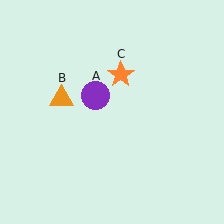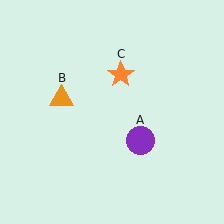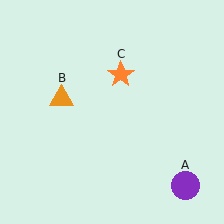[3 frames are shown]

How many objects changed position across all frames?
1 object changed position: purple circle (object A).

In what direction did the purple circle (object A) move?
The purple circle (object A) moved down and to the right.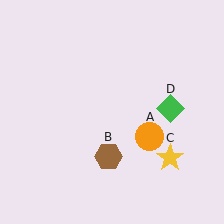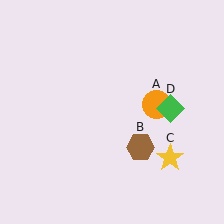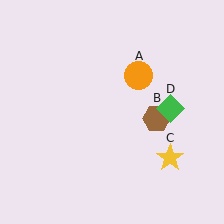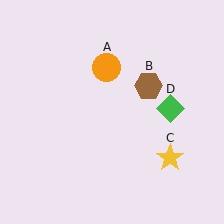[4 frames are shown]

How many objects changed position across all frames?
2 objects changed position: orange circle (object A), brown hexagon (object B).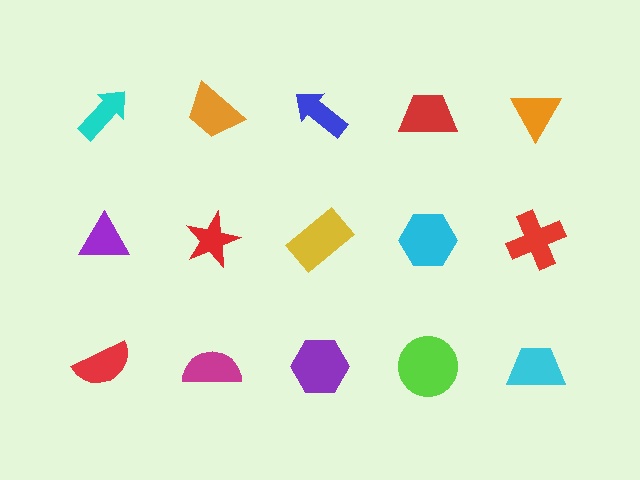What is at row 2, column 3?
A yellow rectangle.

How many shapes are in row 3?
5 shapes.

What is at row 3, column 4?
A lime circle.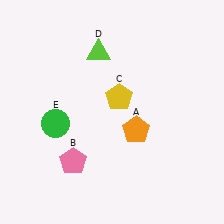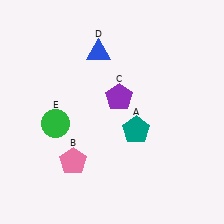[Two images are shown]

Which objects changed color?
A changed from orange to teal. C changed from yellow to purple. D changed from lime to blue.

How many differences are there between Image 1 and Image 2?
There are 3 differences between the two images.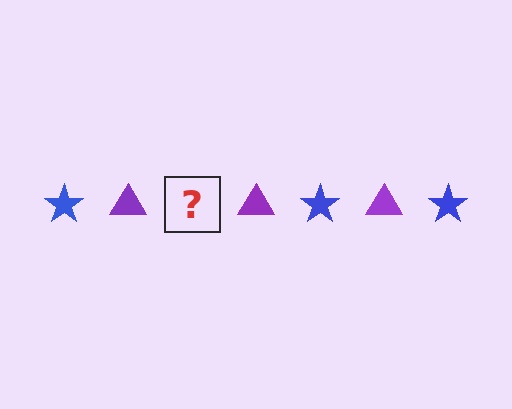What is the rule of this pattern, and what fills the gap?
The rule is that the pattern alternates between blue star and purple triangle. The gap should be filled with a blue star.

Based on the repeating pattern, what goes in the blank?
The blank should be a blue star.